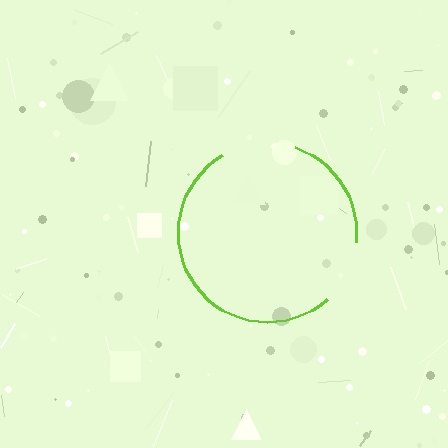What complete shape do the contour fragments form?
The contour fragments form a circle.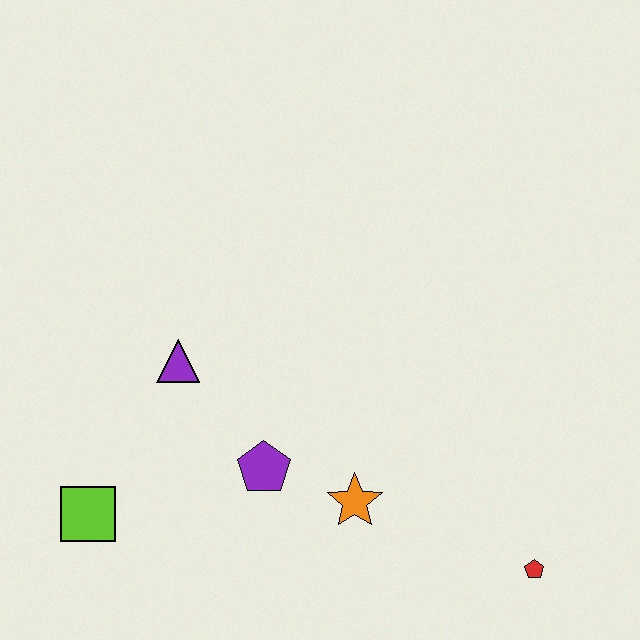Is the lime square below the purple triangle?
Yes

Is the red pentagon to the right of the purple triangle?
Yes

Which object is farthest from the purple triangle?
The red pentagon is farthest from the purple triangle.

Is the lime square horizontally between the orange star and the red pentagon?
No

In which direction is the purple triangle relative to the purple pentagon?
The purple triangle is above the purple pentagon.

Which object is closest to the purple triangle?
The purple pentagon is closest to the purple triangle.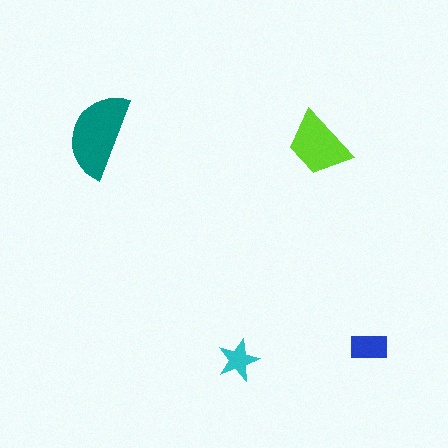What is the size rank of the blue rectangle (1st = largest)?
3rd.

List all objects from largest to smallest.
The teal semicircle, the lime trapezoid, the blue rectangle, the cyan star.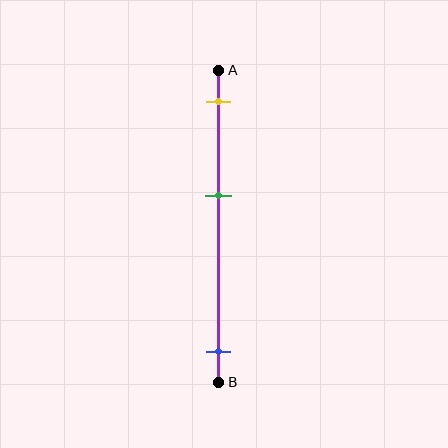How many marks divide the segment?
There are 3 marks dividing the segment.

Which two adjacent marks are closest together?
The yellow and green marks are the closest adjacent pair.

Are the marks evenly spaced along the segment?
No, the marks are not evenly spaced.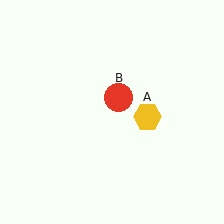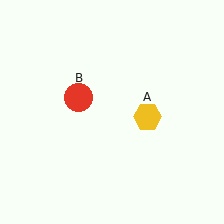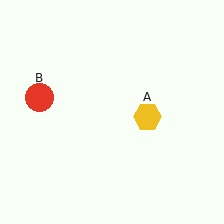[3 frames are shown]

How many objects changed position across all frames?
1 object changed position: red circle (object B).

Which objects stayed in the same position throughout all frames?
Yellow hexagon (object A) remained stationary.